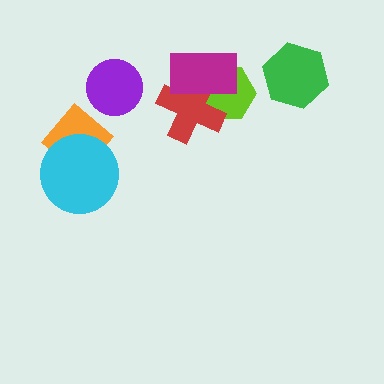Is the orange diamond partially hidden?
Yes, it is partially covered by another shape.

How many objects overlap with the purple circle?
0 objects overlap with the purple circle.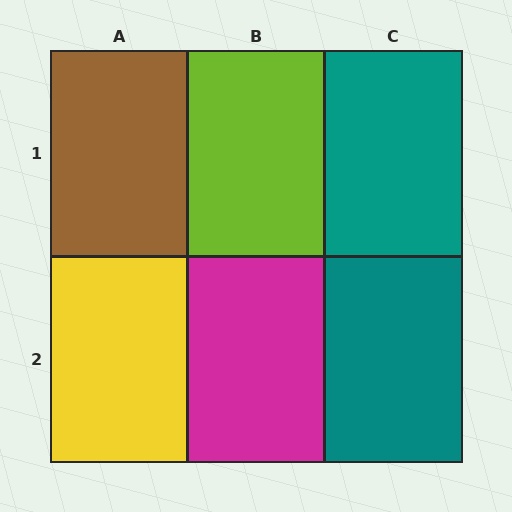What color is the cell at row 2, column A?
Yellow.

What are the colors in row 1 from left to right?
Brown, lime, teal.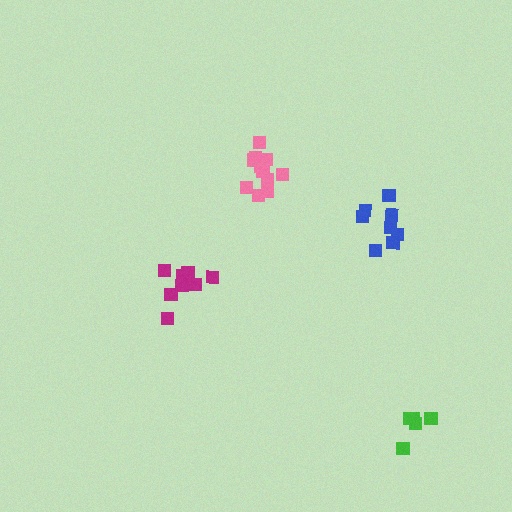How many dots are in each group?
Group 1: 8 dots, Group 2: 8 dots, Group 3: 6 dots, Group 4: 11 dots (33 total).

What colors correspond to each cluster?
The clusters are colored: blue, magenta, green, pink.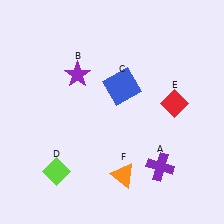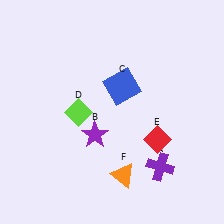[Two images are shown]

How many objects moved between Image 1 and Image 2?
3 objects moved between the two images.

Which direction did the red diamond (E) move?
The red diamond (E) moved down.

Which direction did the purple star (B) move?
The purple star (B) moved down.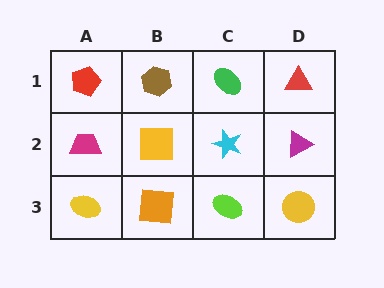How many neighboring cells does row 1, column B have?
3.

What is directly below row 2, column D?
A yellow circle.